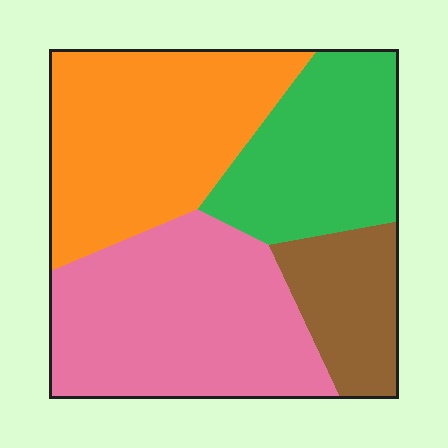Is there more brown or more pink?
Pink.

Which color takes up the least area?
Brown, at roughly 15%.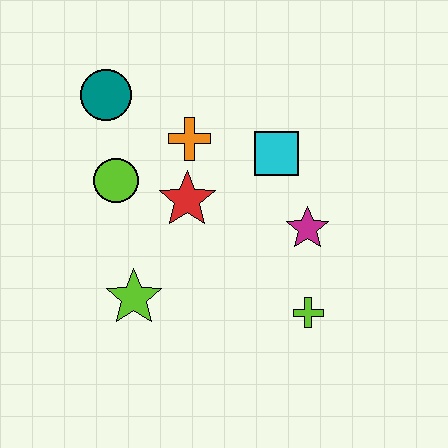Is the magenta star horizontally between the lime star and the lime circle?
No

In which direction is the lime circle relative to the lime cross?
The lime circle is to the left of the lime cross.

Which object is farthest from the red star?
The lime cross is farthest from the red star.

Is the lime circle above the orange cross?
No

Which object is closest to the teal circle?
The lime circle is closest to the teal circle.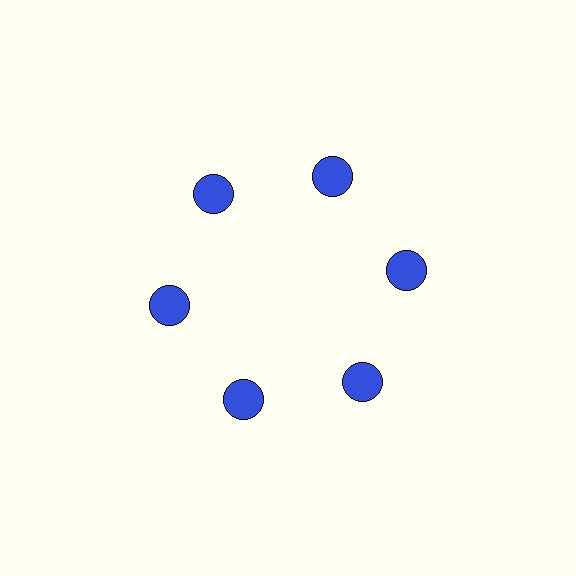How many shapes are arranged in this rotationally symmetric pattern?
There are 6 shapes, arranged in 6 groups of 1.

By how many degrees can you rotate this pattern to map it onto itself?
The pattern maps onto itself every 60 degrees of rotation.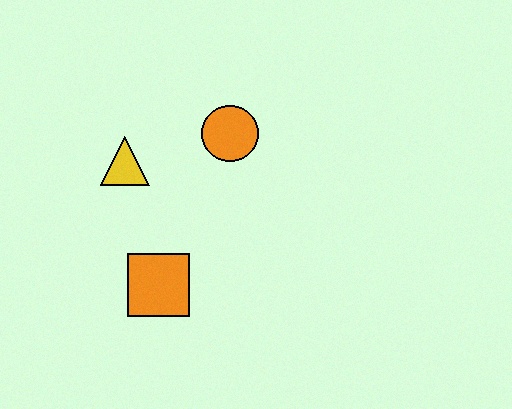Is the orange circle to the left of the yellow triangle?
No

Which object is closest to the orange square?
The yellow triangle is closest to the orange square.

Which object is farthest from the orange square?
The orange circle is farthest from the orange square.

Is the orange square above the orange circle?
No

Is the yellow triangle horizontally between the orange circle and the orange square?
No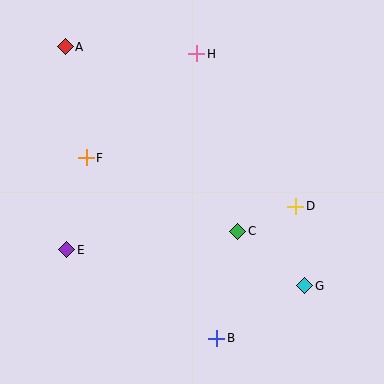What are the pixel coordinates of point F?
Point F is at (86, 158).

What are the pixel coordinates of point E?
Point E is at (67, 250).